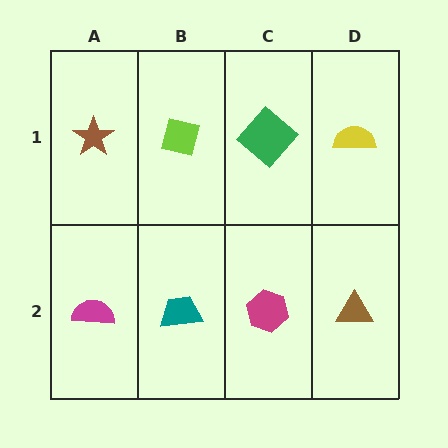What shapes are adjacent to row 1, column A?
A magenta semicircle (row 2, column A), a lime square (row 1, column B).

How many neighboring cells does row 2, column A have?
2.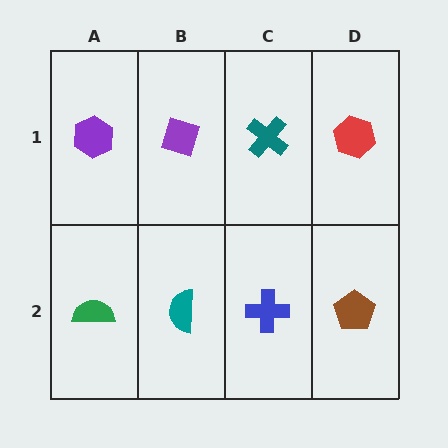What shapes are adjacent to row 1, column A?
A green semicircle (row 2, column A), a purple diamond (row 1, column B).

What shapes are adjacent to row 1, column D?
A brown pentagon (row 2, column D), a teal cross (row 1, column C).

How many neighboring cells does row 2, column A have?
2.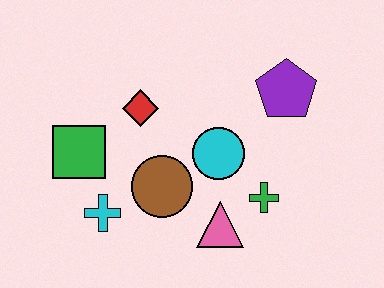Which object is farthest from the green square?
The purple pentagon is farthest from the green square.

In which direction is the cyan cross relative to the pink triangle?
The cyan cross is to the left of the pink triangle.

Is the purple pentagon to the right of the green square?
Yes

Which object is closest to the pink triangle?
The green cross is closest to the pink triangle.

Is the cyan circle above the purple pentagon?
No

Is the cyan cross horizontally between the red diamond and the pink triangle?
No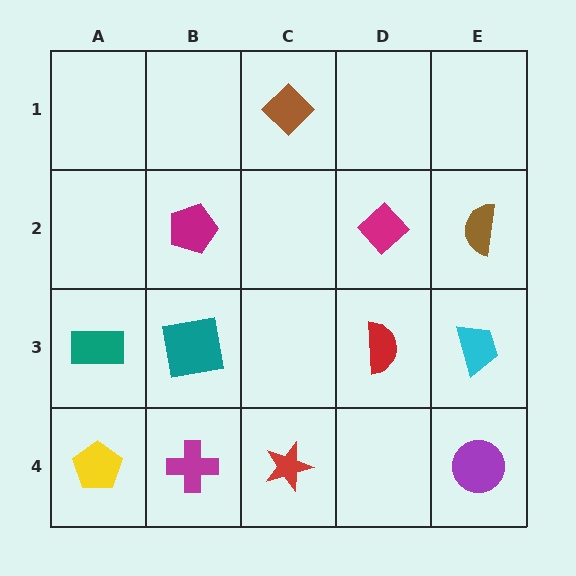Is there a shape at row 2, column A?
No, that cell is empty.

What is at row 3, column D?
A red semicircle.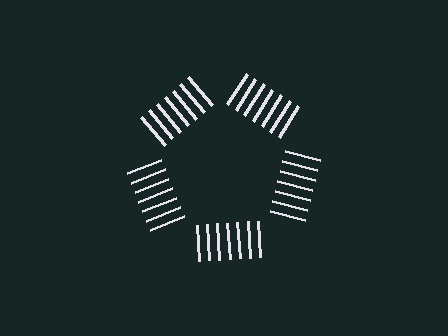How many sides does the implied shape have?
5 sides — the line-ends trace a pentagon.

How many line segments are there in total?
35 — 7 along each of the 5 edges.